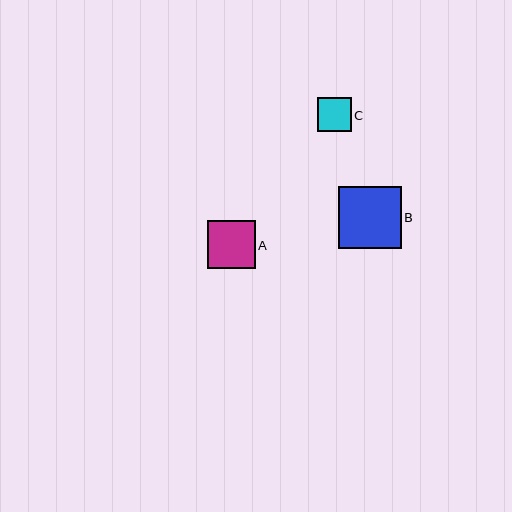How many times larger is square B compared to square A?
Square B is approximately 1.3 times the size of square A.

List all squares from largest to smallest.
From largest to smallest: B, A, C.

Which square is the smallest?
Square C is the smallest with a size of approximately 34 pixels.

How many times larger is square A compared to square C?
Square A is approximately 1.4 times the size of square C.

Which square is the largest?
Square B is the largest with a size of approximately 62 pixels.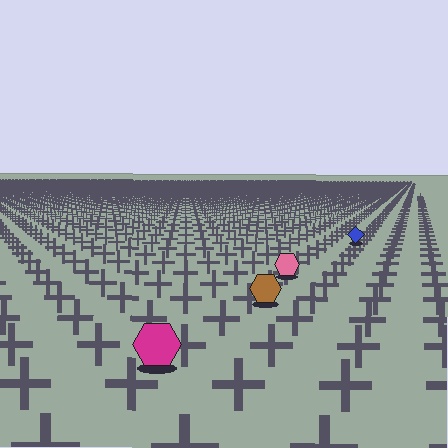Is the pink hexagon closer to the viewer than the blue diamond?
Yes. The pink hexagon is closer — you can tell from the texture gradient: the ground texture is coarser near it.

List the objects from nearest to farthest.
From nearest to farthest: the magenta hexagon, the brown hexagon, the pink hexagon, the blue diamond.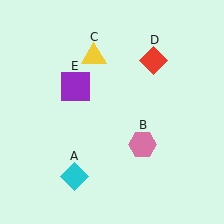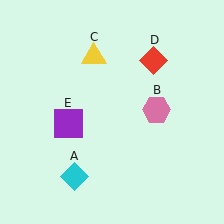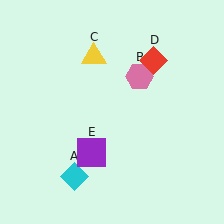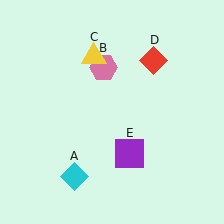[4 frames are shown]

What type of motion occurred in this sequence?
The pink hexagon (object B), purple square (object E) rotated counterclockwise around the center of the scene.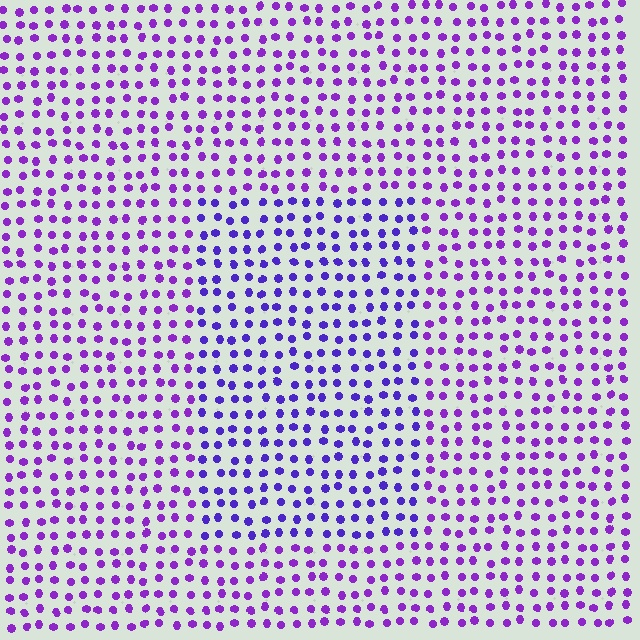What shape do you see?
I see a rectangle.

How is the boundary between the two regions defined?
The boundary is defined purely by a slight shift in hue (about 25 degrees). Spacing, size, and orientation are identical on both sides.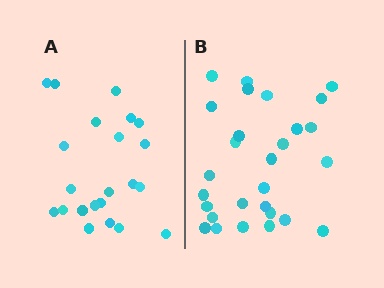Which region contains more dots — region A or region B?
Region B (the right region) has more dots.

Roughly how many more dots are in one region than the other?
Region B has about 6 more dots than region A.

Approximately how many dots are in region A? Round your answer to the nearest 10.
About 20 dots. (The exact count is 22, which rounds to 20.)